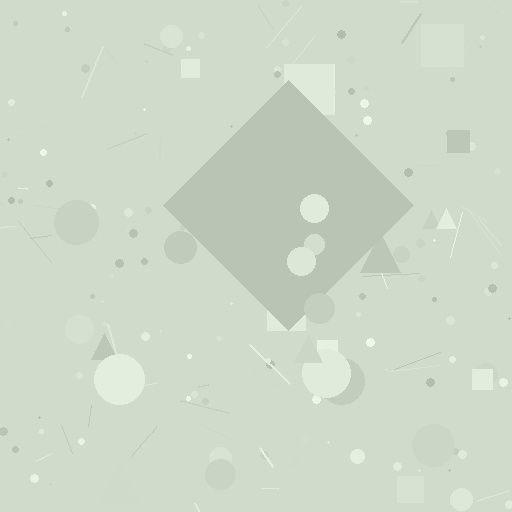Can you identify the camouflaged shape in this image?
The camouflaged shape is a diamond.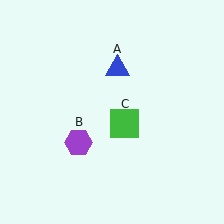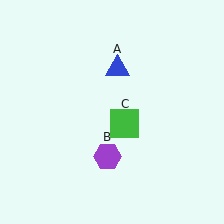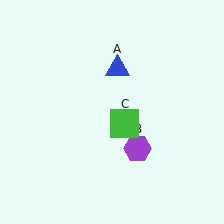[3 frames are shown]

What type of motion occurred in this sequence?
The purple hexagon (object B) rotated counterclockwise around the center of the scene.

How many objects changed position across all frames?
1 object changed position: purple hexagon (object B).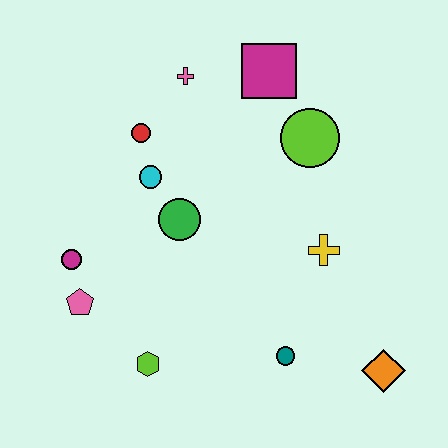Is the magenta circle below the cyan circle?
Yes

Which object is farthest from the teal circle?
The pink cross is farthest from the teal circle.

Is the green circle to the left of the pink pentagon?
No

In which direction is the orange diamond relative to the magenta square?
The orange diamond is below the magenta square.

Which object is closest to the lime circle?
The magenta square is closest to the lime circle.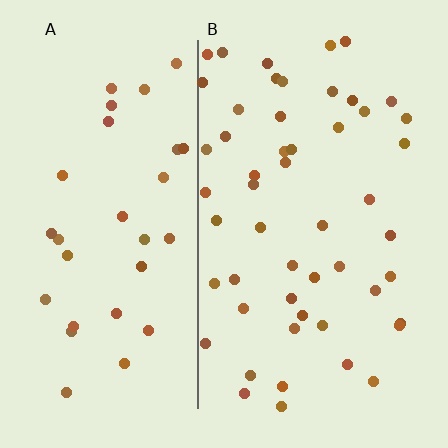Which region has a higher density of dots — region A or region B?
B (the right).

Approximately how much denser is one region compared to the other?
Approximately 1.6× — region B over region A.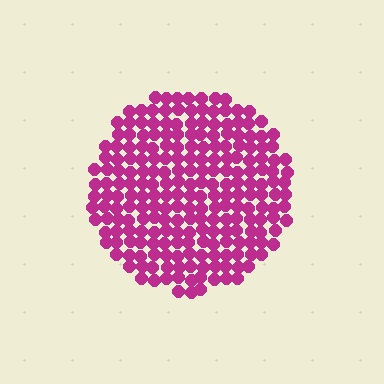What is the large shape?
The large shape is a circle.